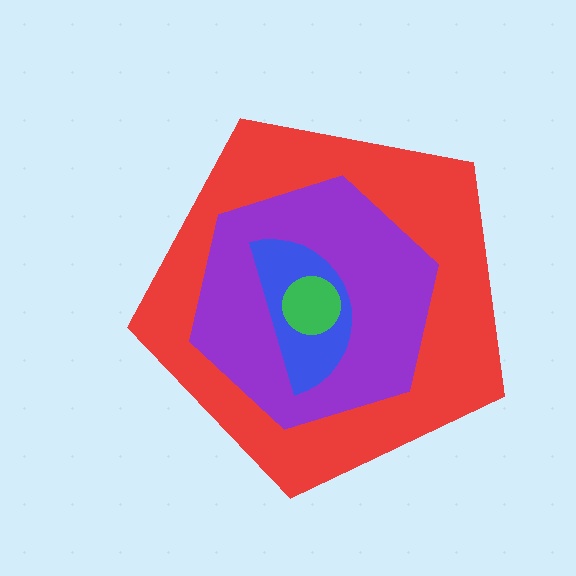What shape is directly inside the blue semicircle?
The green circle.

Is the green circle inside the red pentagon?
Yes.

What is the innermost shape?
The green circle.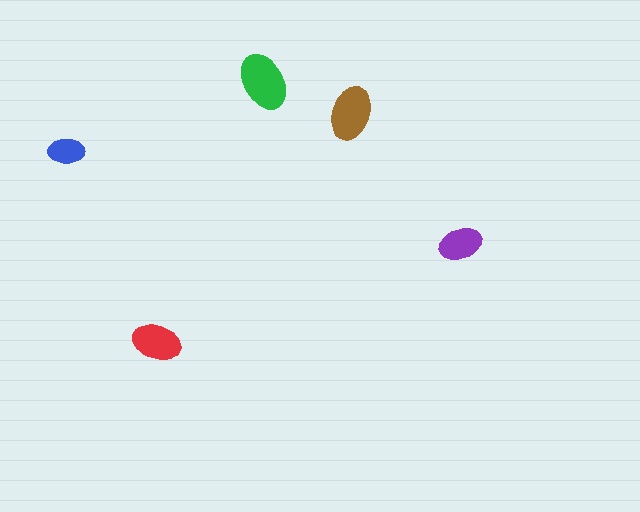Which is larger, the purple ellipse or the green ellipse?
The green one.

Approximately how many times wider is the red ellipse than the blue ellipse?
About 1.5 times wider.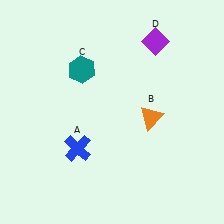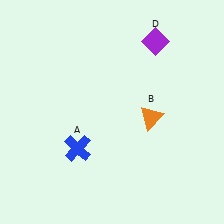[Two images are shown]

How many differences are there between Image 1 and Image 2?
There is 1 difference between the two images.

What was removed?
The teal hexagon (C) was removed in Image 2.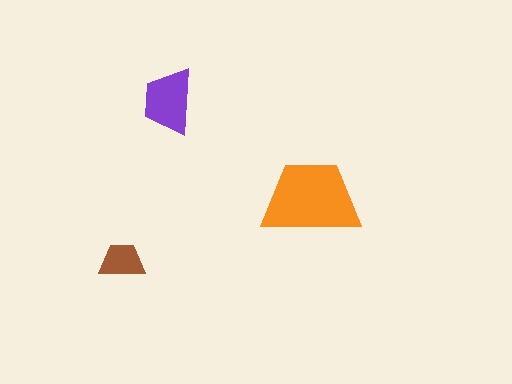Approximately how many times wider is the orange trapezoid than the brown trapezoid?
About 2 times wider.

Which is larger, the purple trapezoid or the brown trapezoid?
The purple one.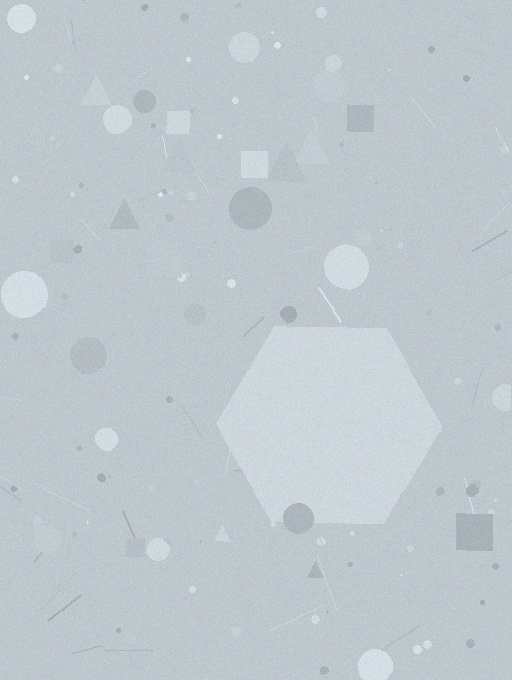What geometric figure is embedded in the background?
A hexagon is embedded in the background.